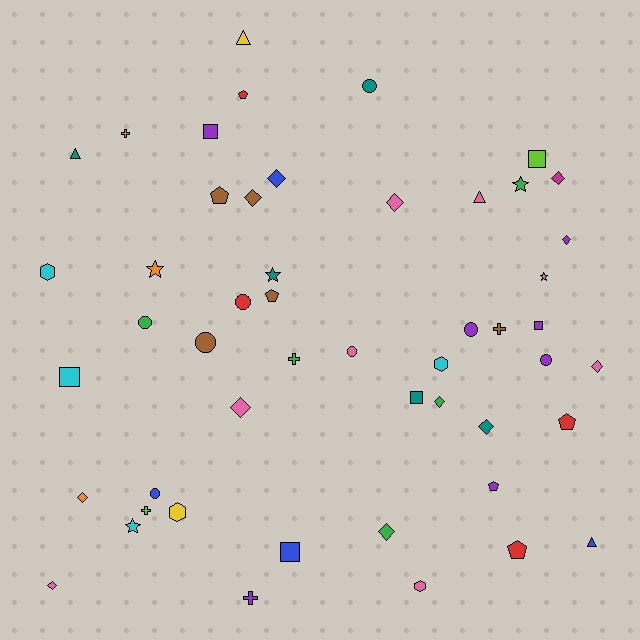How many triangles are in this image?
There are 4 triangles.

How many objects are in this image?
There are 50 objects.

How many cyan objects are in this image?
There are 4 cyan objects.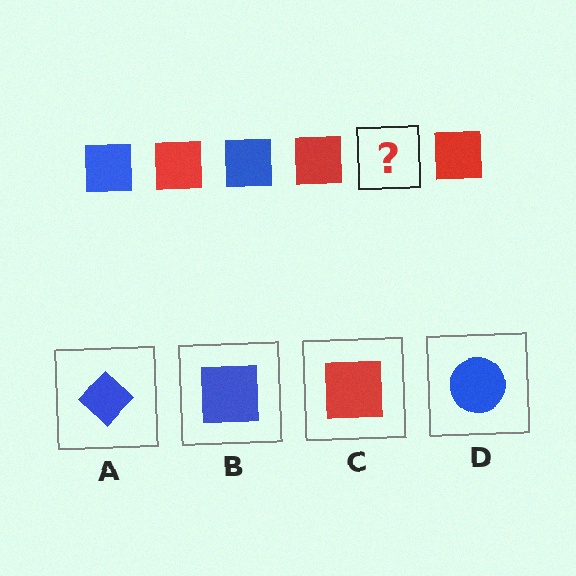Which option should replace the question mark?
Option B.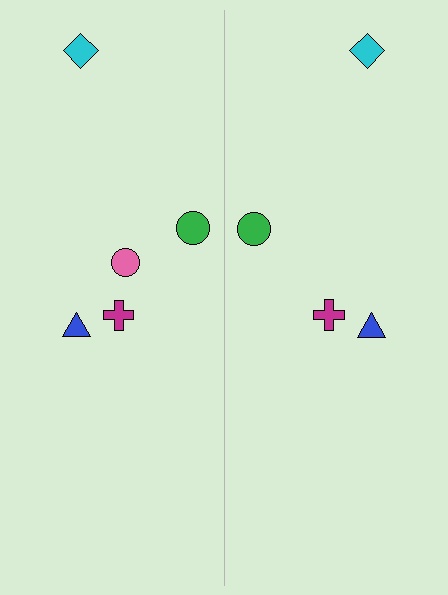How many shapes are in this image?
There are 9 shapes in this image.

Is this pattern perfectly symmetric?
No, the pattern is not perfectly symmetric. A pink circle is missing from the right side.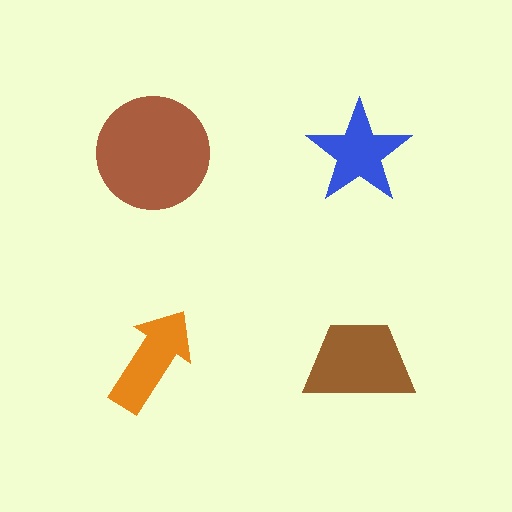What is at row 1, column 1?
A brown circle.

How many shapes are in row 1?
2 shapes.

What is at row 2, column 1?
An orange arrow.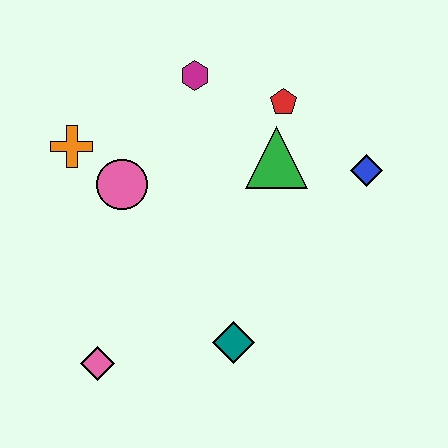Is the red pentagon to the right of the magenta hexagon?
Yes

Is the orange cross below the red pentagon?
Yes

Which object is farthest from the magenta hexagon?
The pink diamond is farthest from the magenta hexagon.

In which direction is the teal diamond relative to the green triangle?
The teal diamond is below the green triangle.